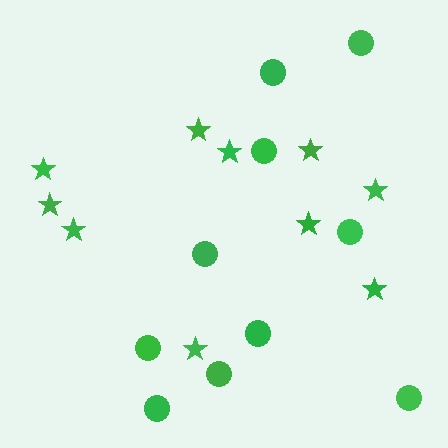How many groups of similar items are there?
There are 2 groups: one group of stars (10) and one group of circles (10).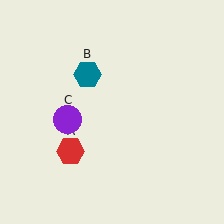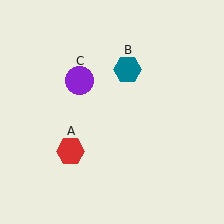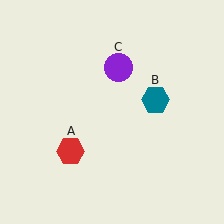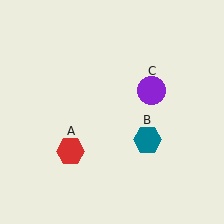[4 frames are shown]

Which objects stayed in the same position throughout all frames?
Red hexagon (object A) remained stationary.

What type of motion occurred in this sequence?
The teal hexagon (object B), purple circle (object C) rotated clockwise around the center of the scene.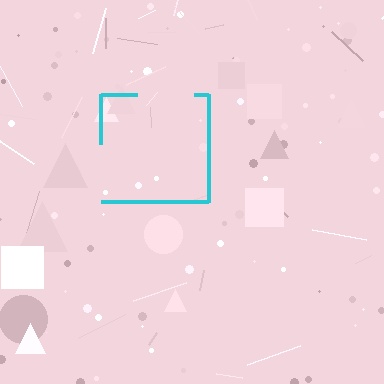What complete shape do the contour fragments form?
The contour fragments form a square.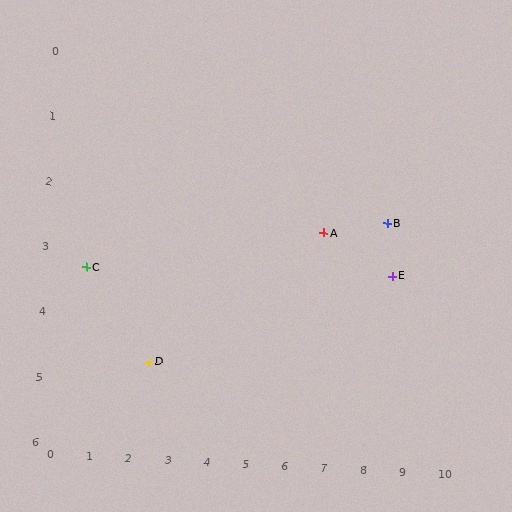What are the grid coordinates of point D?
Point D is at approximately (2.4, 4.7).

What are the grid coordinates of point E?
Point E is at approximately (8.5, 3.2).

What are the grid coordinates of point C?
Point C is at approximately (0.7, 3.3).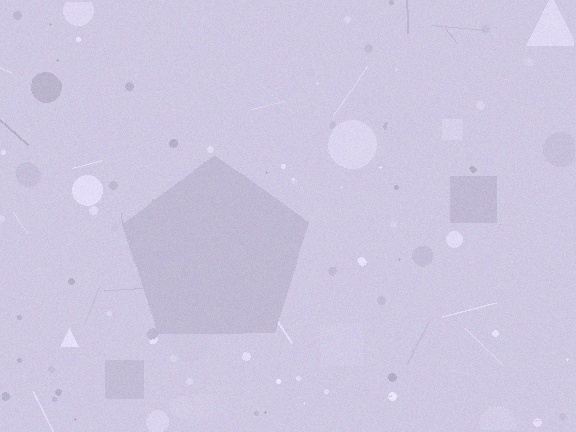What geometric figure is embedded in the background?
A pentagon is embedded in the background.